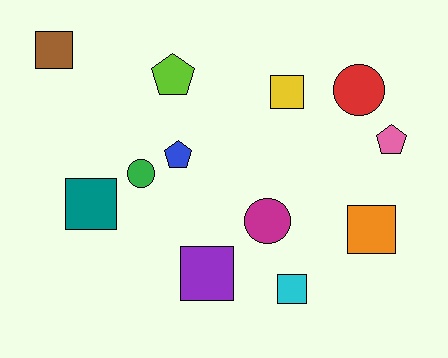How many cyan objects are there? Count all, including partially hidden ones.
There is 1 cyan object.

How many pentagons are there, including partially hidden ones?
There are 3 pentagons.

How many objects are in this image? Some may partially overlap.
There are 12 objects.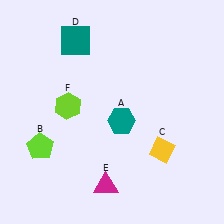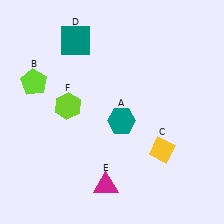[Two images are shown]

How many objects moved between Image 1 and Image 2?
1 object moved between the two images.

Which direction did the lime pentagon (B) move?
The lime pentagon (B) moved up.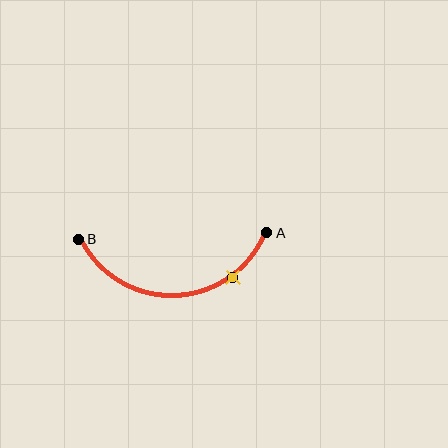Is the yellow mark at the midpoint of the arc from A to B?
No. The yellow mark lies on the arc but is closer to endpoint A. The arc midpoint would be at the point on the curve equidistant along the arc from both A and B.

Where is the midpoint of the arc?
The arc midpoint is the point on the curve farthest from the straight line joining A and B. It sits below that line.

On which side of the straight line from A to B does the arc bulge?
The arc bulges below the straight line connecting A and B.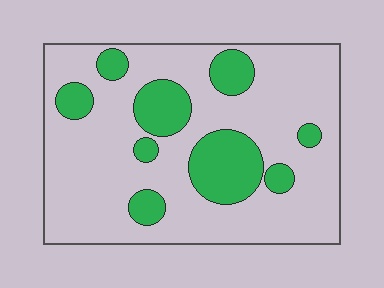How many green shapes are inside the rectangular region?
9.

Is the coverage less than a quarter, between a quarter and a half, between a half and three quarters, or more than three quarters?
Less than a quarter.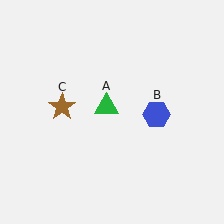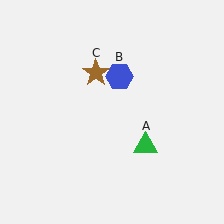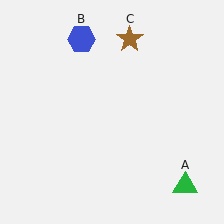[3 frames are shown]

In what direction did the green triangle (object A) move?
The green triangle (object A) moved down and to the right.